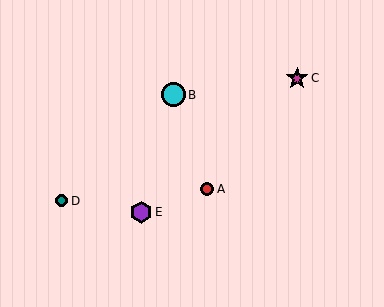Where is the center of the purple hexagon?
The center of the purple hexagon is at (141, 212).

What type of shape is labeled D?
Shape D is a teal circle.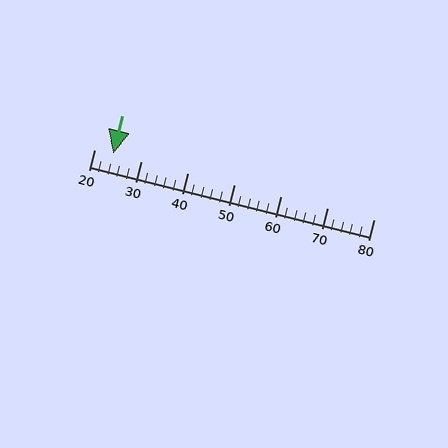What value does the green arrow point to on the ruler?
The green arrow points to approximately 24.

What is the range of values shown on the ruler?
The ruler shows values from 20 to 80.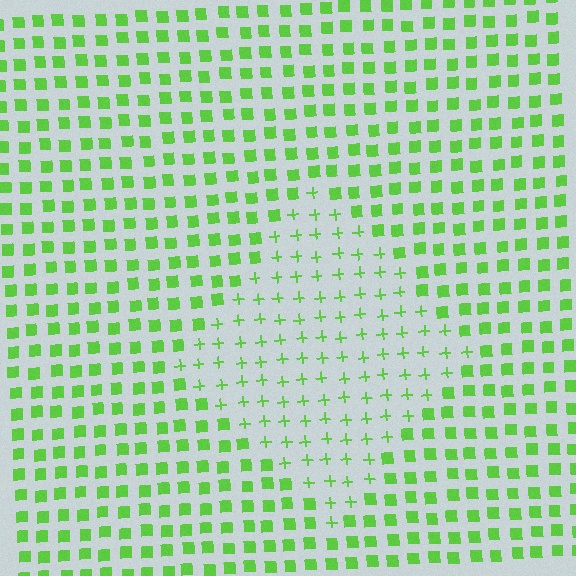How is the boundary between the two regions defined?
The boundary is defined by a change in element shape: plus signs inside vs. squares outside. All elements share the same color and spacing.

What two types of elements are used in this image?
The image uses plus signs inside the diamond region and squares outside it.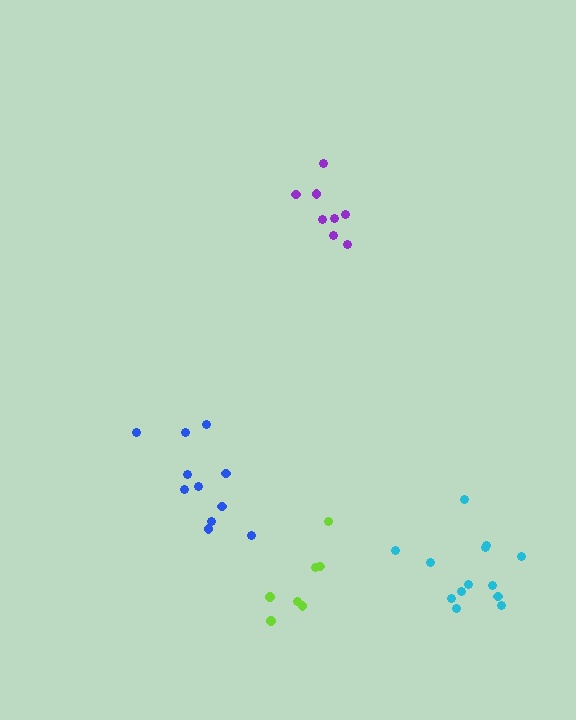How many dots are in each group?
Group 1: 7 dots, Group 2: 8 dots, Group 3: 13 dots, Group 4: 11 dots (39 total).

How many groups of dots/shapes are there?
There are 4 groups.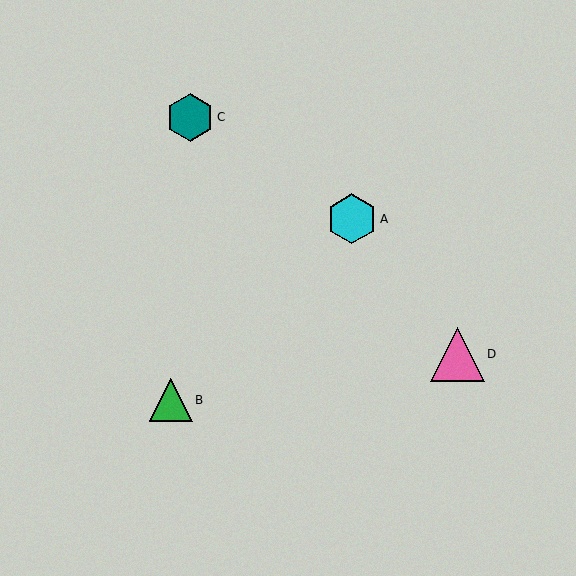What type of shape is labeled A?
Shape A is a cyan hexagon.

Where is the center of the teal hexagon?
The center of the teal hexagon is at (190, 117).